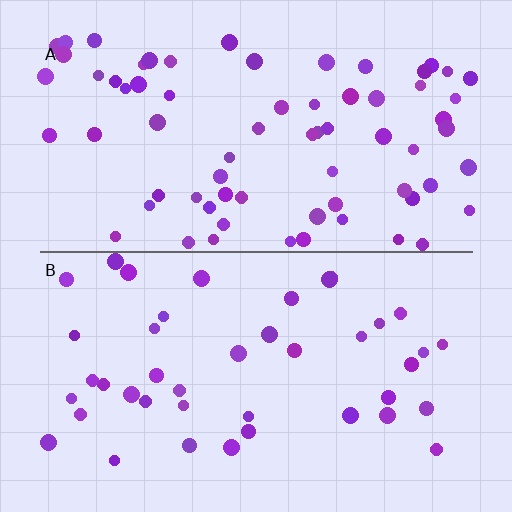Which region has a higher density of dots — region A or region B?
A (the top).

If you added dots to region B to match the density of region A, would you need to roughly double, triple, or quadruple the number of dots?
Approximately double.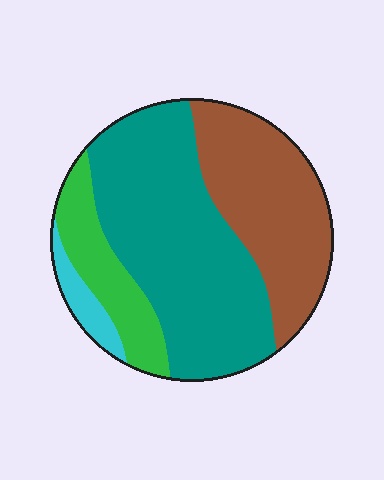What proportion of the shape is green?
Green covers roughly 15% of the shape.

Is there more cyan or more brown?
Brown.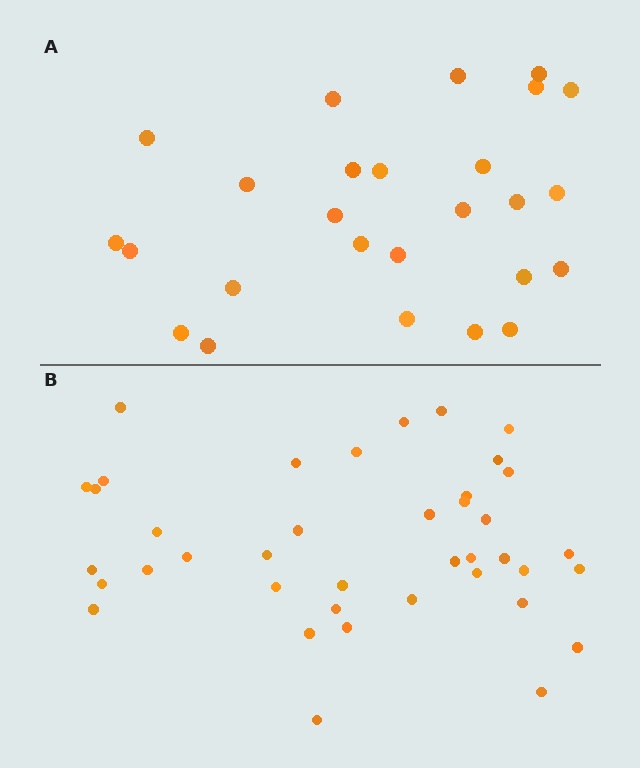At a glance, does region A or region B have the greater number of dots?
Region B (the bottom region) has more dots.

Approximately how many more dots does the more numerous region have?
Region B has approximately 15 more dots than region A.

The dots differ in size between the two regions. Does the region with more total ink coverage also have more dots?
No. Region A has more total ink coverage because its dots are larger, but region B actually contains more individual dots. Total area can be misleading — the number of items is what matters here.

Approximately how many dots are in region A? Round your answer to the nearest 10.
About 30 dots. (The exact count is 26, which rounds to 30.)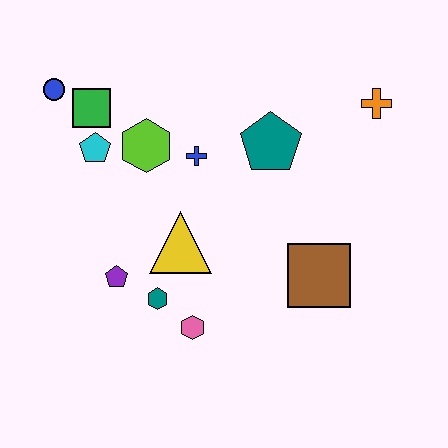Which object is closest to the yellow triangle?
The teal hexagon is closest to the yellow triangle.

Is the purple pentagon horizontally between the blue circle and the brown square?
Yes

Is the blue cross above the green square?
No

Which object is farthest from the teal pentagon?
The blue circle is farthest from the teal pentagon.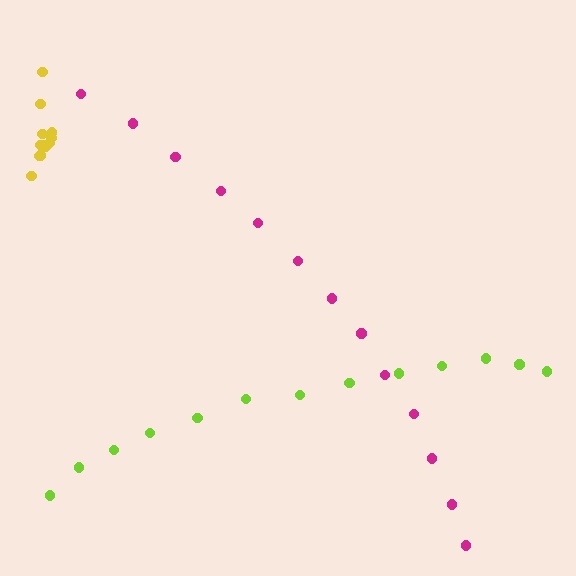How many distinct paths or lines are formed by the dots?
There are 3 distinct paths.